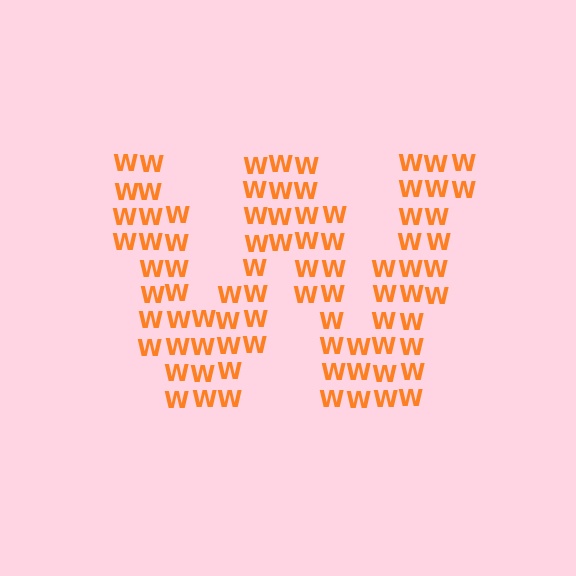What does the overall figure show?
The overall figure shows the letter W.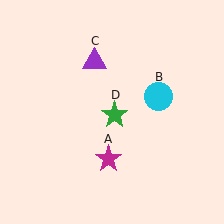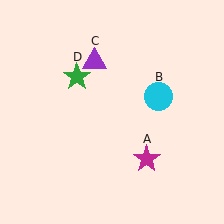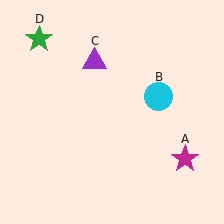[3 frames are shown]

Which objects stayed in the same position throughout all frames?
Cyan circle (object B) and purple triangle (object C) remained stationary.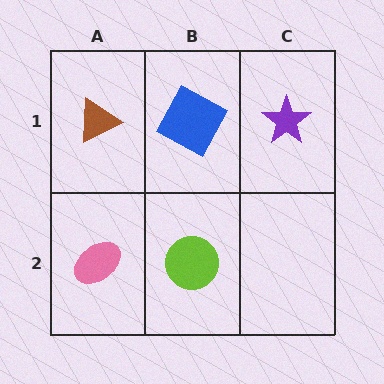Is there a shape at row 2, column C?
No, that cell is empty.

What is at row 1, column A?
A brown triangle.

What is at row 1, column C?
A purple star.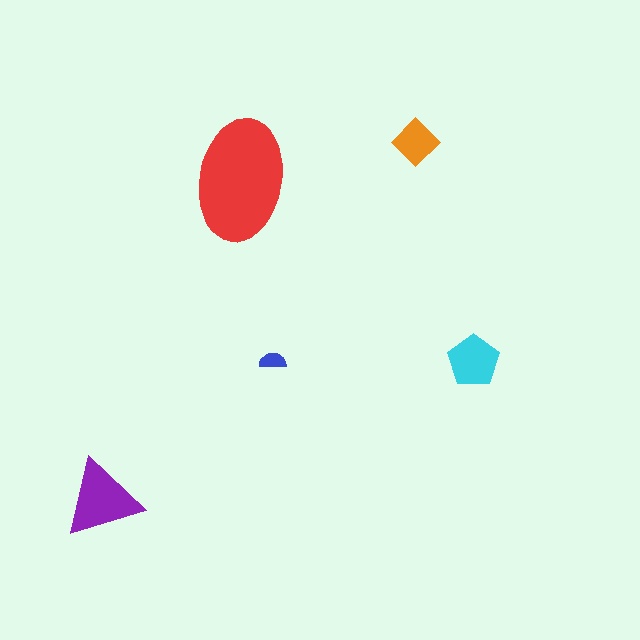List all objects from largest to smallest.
The red ellipse, the purple triangle, the cyan pentagon, the orange diamond, the blue semicircle.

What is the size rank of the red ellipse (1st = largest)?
1st.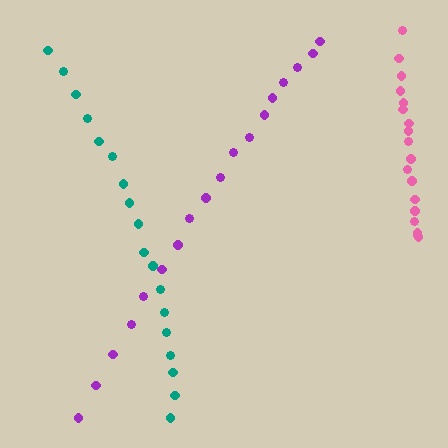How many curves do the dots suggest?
There are 3 distinct paths.